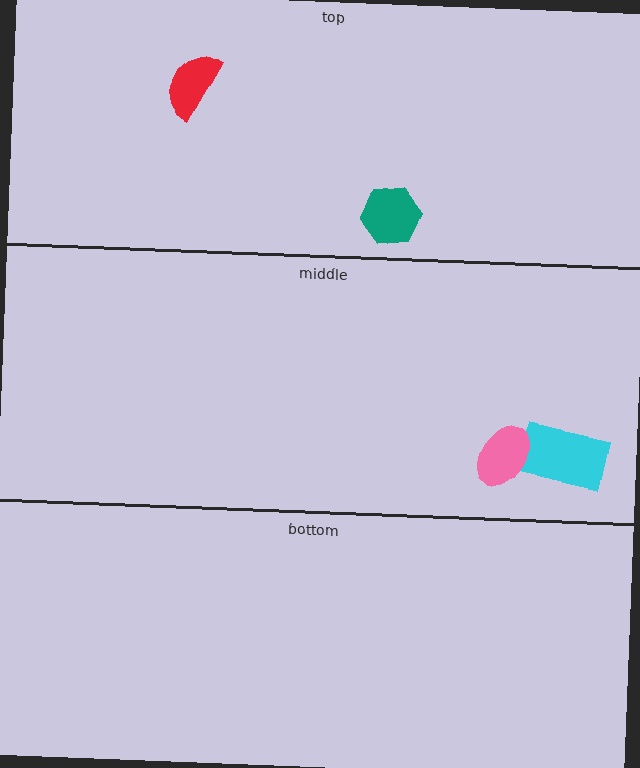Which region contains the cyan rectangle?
The middle region.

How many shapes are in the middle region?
2.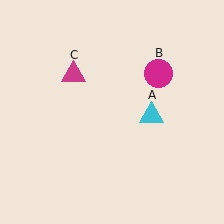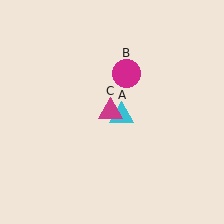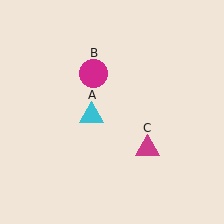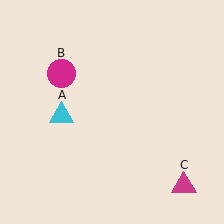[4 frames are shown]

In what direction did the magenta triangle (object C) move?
The magenta triangle (object C) moved down and to the right.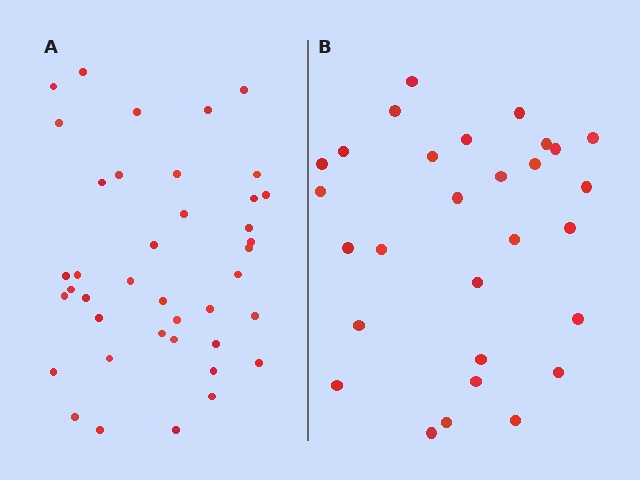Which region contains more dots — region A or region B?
Region A (the left region) has more dots.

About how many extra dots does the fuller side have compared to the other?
Region A has roughly 12 or so more dots than region B.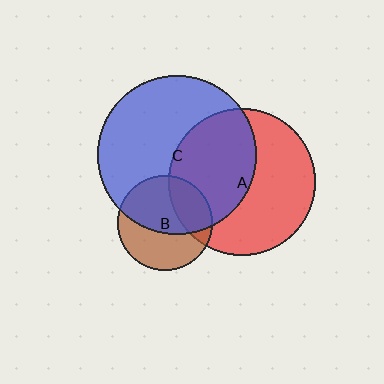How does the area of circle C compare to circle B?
Approximately 2.8 times.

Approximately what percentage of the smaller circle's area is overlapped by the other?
Approximately 25%.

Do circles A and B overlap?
Yes.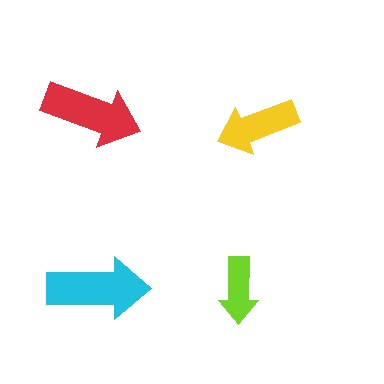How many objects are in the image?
There are 4 objects in the image.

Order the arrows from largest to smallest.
the cyan one, the red one, the yellow one, the lime one.